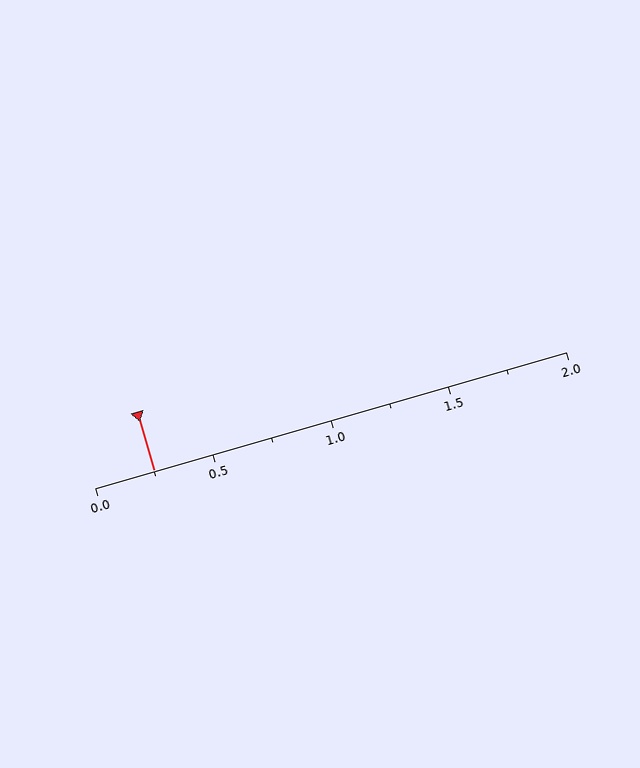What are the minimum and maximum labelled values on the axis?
The axis runs from 0.0 to 2.0.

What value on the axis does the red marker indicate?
The marker indicates approximately 0.25.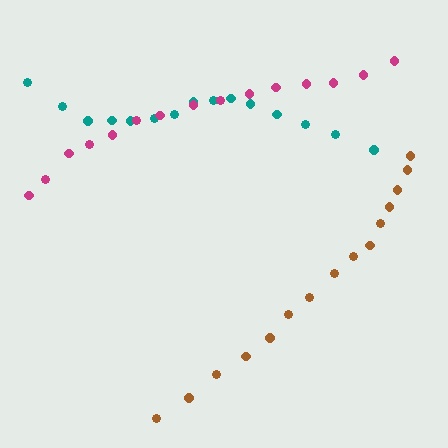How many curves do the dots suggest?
There are 3 distinct paths.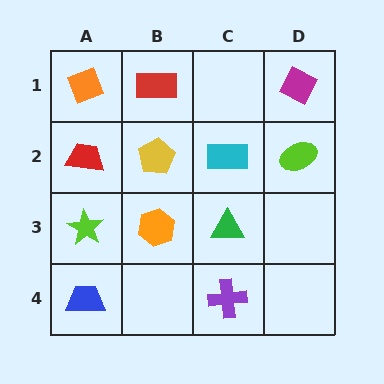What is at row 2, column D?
A lime ellipse.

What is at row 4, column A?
A blue trapezoid.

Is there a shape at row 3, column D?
No, that cell is empty.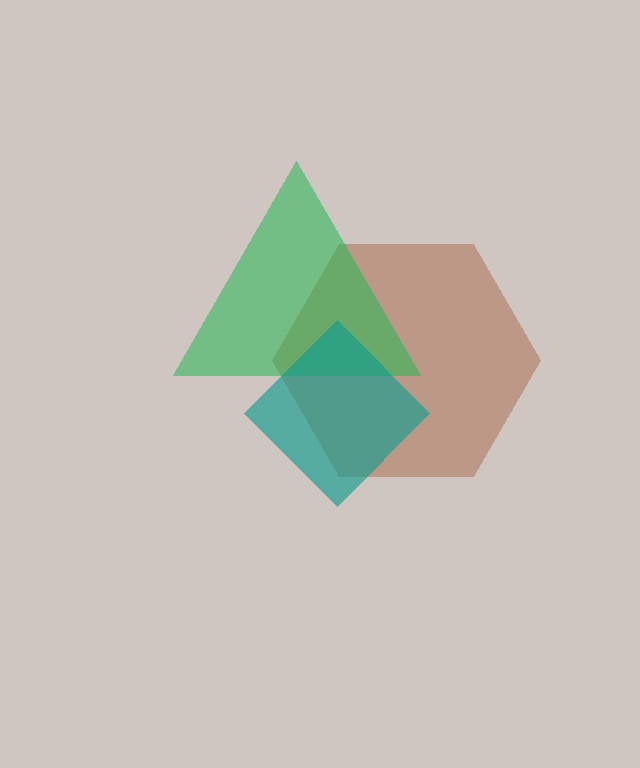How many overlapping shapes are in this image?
There are 3 overlapping shapes in the image.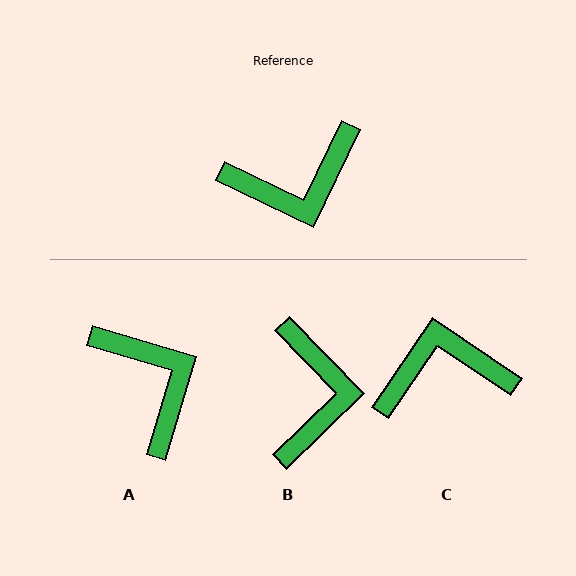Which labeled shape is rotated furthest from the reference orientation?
C, about 171 degrees away.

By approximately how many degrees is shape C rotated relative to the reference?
Approximately 171 degrees counter-clockwise.